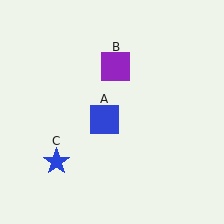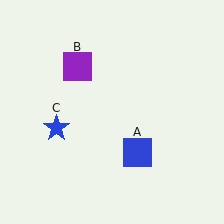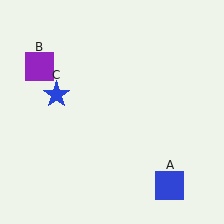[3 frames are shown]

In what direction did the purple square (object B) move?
The purple square (object B) moved left.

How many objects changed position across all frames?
3 objects changed position: blue square (object A), purple square (object B), blue star (object C).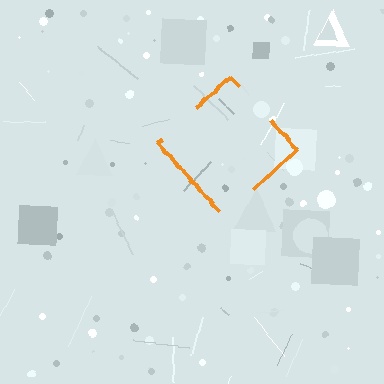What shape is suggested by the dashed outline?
The dashed outline suggests a diamond.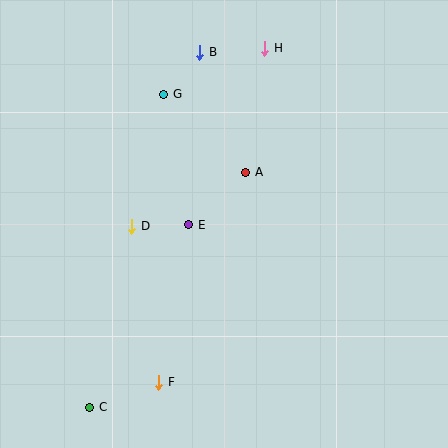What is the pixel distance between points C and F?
The distance between C and F is 74 pixels.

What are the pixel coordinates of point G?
Point G is at (164, 94).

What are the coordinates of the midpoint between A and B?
The midpoint between A and B is at (223, 112).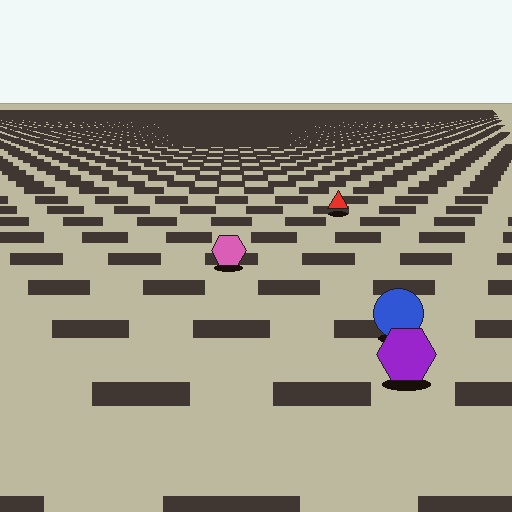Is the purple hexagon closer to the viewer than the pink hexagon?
Yes. The purple hexagon is closer — you can tell from the texture gradient: the ground texture is coarser near it.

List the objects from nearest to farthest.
From nearest to farthest: the purple hexagon, the blue circle, the pink hexagon, the red triangle.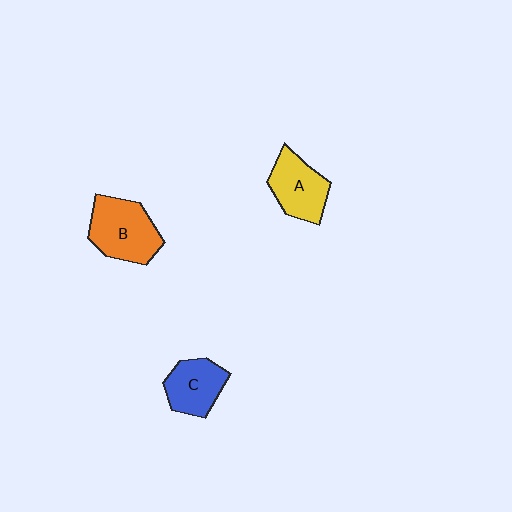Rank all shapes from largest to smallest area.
From largest to smallest: B (orange), A (yellow), C (blue).